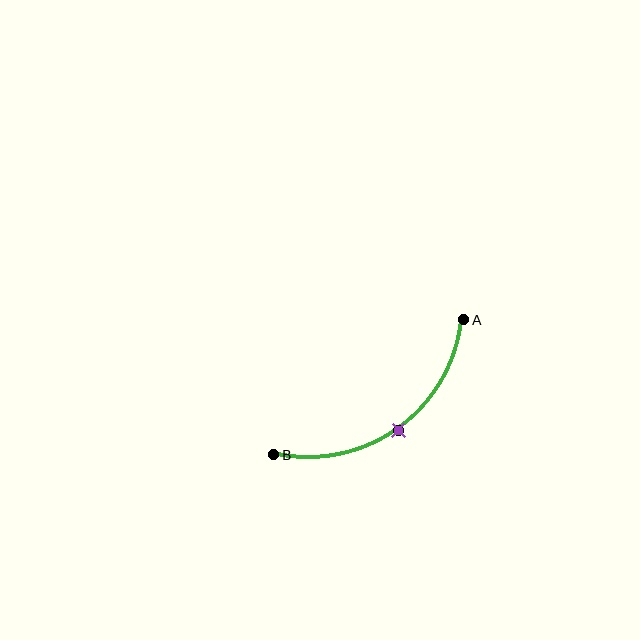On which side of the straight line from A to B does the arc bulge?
The arc bulges below and to the right of the straight line connecting A and B.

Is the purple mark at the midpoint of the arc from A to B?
Yes. The purple mark lies on the arc at equal arc-length from both A and B — it is the arc midpoint.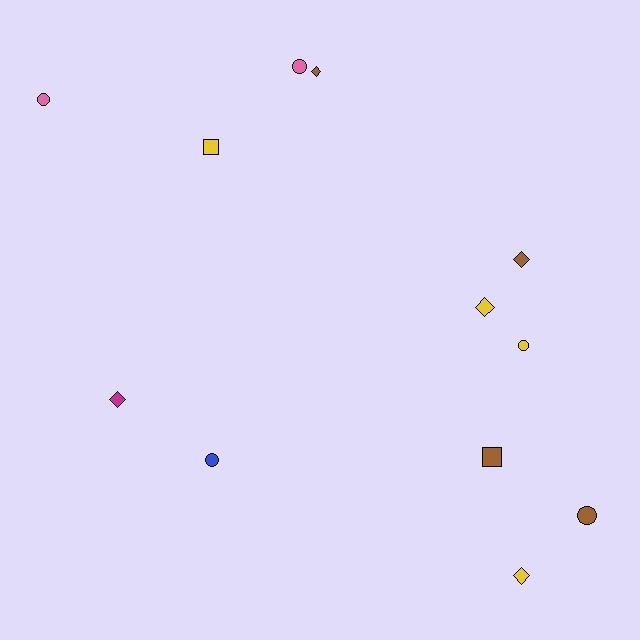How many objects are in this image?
There are 12 objects.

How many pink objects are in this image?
There are 2 pink objects.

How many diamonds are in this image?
There are 5 diamonds.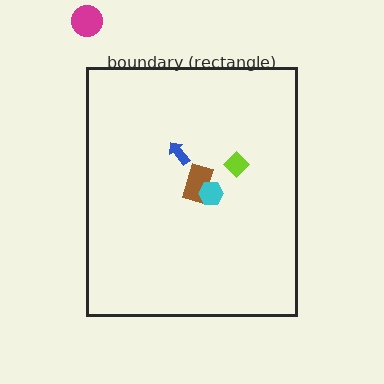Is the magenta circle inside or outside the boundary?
Outside.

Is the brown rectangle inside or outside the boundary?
Inside.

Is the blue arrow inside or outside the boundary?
Inside.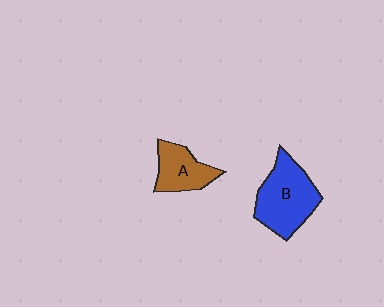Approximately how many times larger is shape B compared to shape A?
Approximately 1.6 times.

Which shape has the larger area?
Shape B (blue).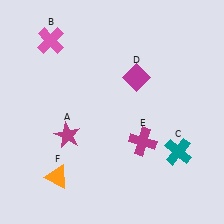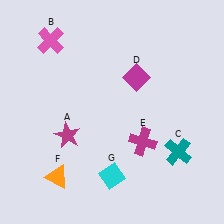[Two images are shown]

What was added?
A cyan diamond (G) was added in Image 2.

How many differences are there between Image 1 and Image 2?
There is 1 difference between the two images.